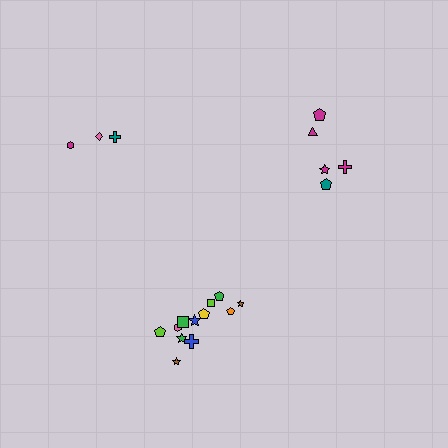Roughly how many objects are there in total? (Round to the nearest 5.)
Roughly 20 objects in total.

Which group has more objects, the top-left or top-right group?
The top-right group.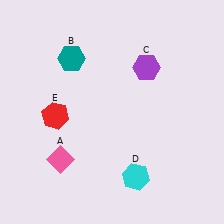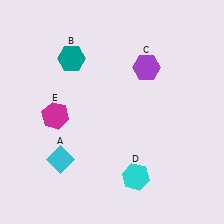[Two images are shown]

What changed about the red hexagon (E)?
In Image 1, E is red. In Image 2, it changed to magenta.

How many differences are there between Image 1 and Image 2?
There are 2 differences between the two images.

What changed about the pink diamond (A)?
In Image 1, A is pink. In Image 2, it changed to cyan.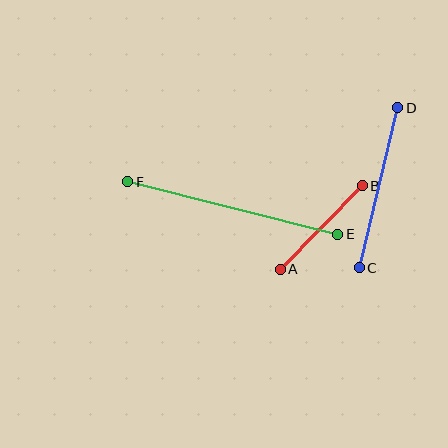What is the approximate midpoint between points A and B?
The midpoint is at approximately (321, 228) pixels.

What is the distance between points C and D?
The distance is approximately 164 pixels.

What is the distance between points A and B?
The distance is approximately 117 pixels.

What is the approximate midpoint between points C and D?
The midpoint is at approximately (379, 188) pixels.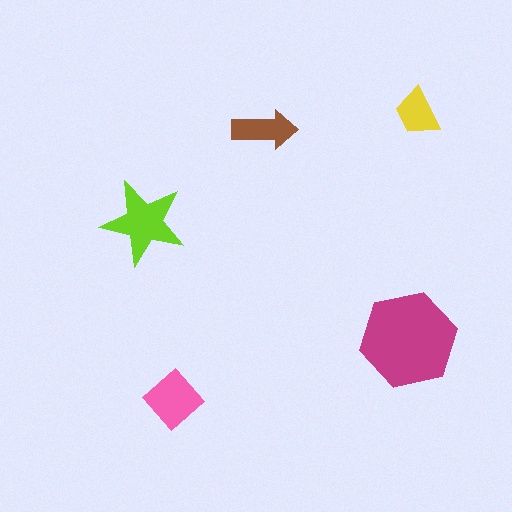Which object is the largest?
The magenta hexagon.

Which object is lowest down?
The pink diamond is bottommost.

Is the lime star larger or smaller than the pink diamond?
Larger.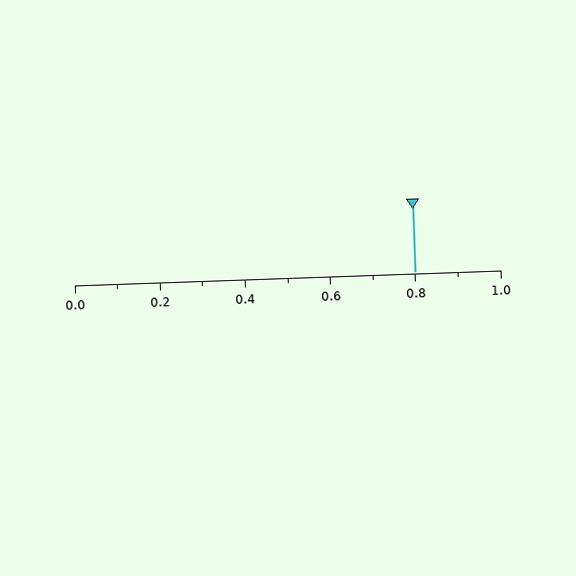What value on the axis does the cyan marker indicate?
The marker indicates approximately 0.8.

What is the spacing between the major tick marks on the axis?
The major ticks are spaced 0.2 apart.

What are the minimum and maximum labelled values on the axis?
The axis runs from 0.0 to 1.0.